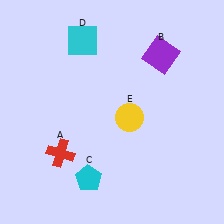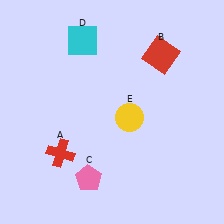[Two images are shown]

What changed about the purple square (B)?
In Image 1, B is purple. In Image 2, it changed to red.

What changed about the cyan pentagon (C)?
In Image 1, C is cyan. In Image 2, it changed to pink.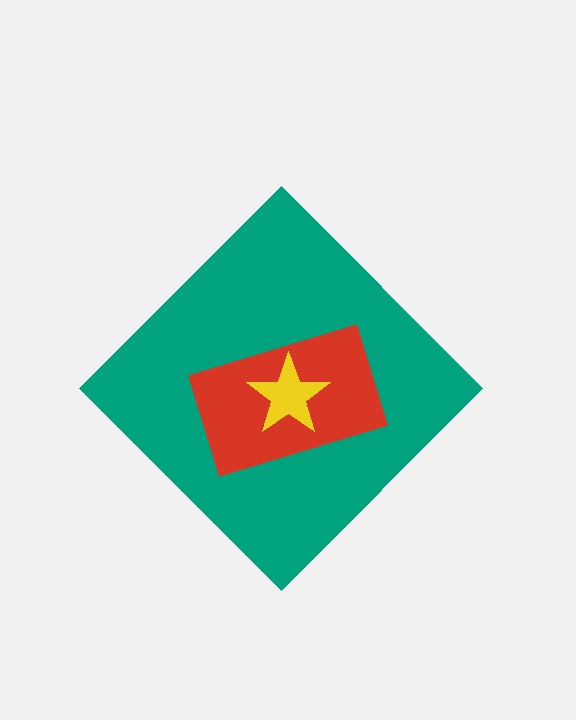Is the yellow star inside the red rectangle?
Yes.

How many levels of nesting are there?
3.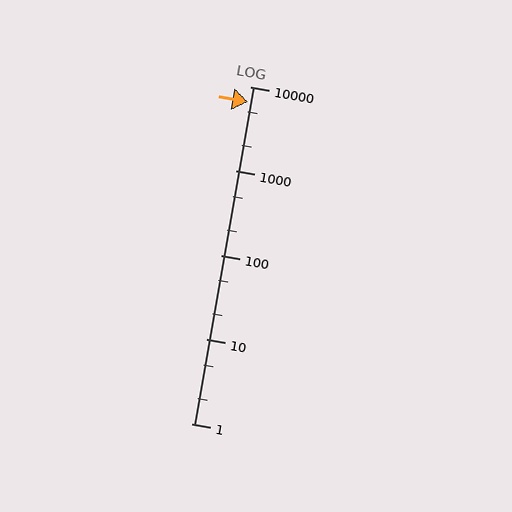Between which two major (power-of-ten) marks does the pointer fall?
The pointer is between 1000 and 10000.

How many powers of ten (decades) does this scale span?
The scale spans 4 decades, from 1 to 10000.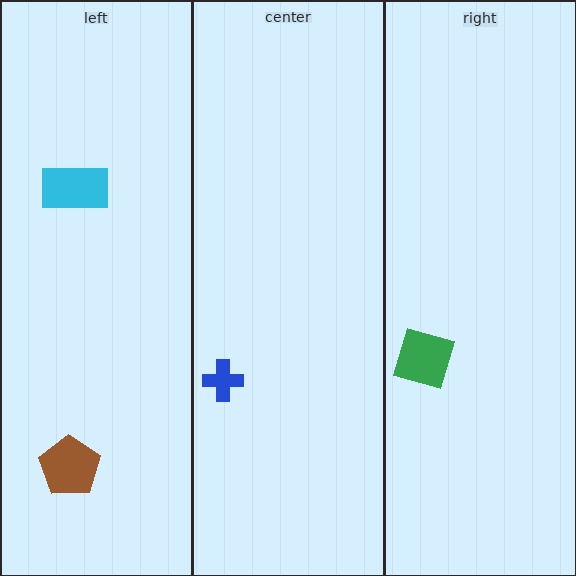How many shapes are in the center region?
1.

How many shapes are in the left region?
2.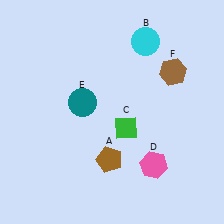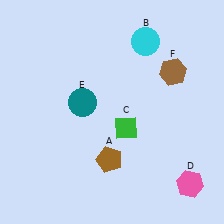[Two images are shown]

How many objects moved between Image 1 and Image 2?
1 object moved between the two images.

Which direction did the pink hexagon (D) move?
The pink hexagon (D) moved right.